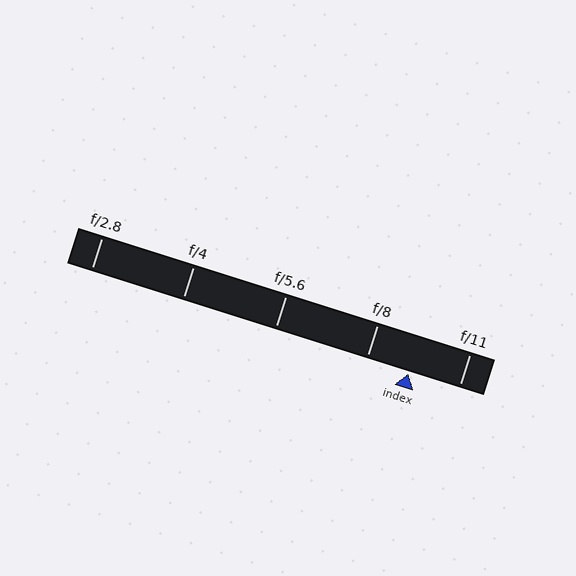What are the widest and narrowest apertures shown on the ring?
The widest aperture shown is f/2.8 and the narrowest is f/11.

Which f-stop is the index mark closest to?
The index mark is closest to f/8.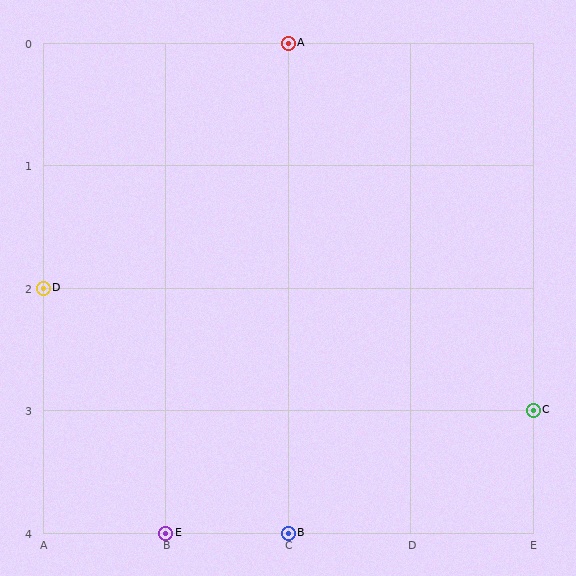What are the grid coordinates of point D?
Point D is at grid coordinates (A, 2).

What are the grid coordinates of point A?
Point A is at grid coordinates (C, 0).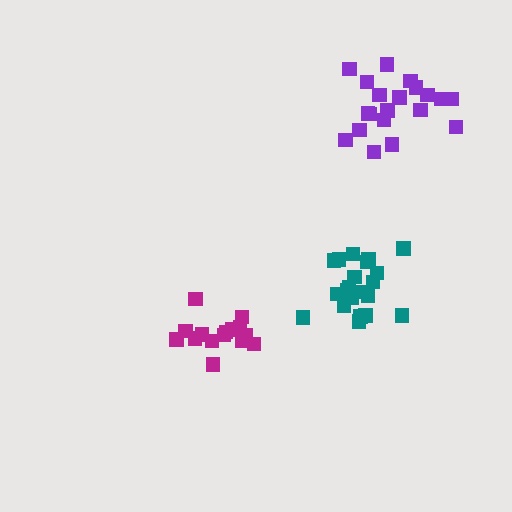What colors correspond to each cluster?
The clusters are colored: teal, magenta, purple.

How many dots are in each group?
Group 1: 21 dots, Group 2: 15 dots, Group 3: 20 dots (56 total).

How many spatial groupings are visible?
There are 3 spatial groupings.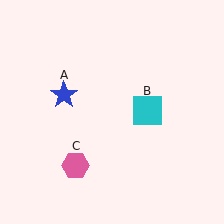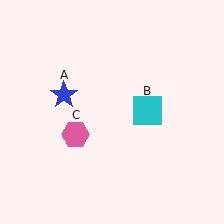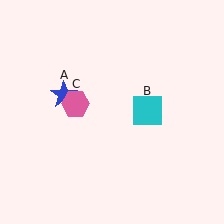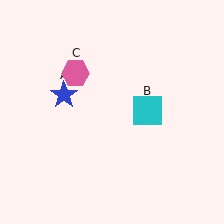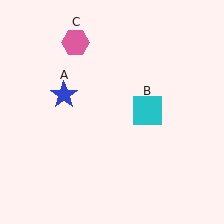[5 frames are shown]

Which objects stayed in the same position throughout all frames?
Blue star (object A) and cyan square (object B) remained stationary.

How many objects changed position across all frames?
1 object changed position: pink hexagon (object C).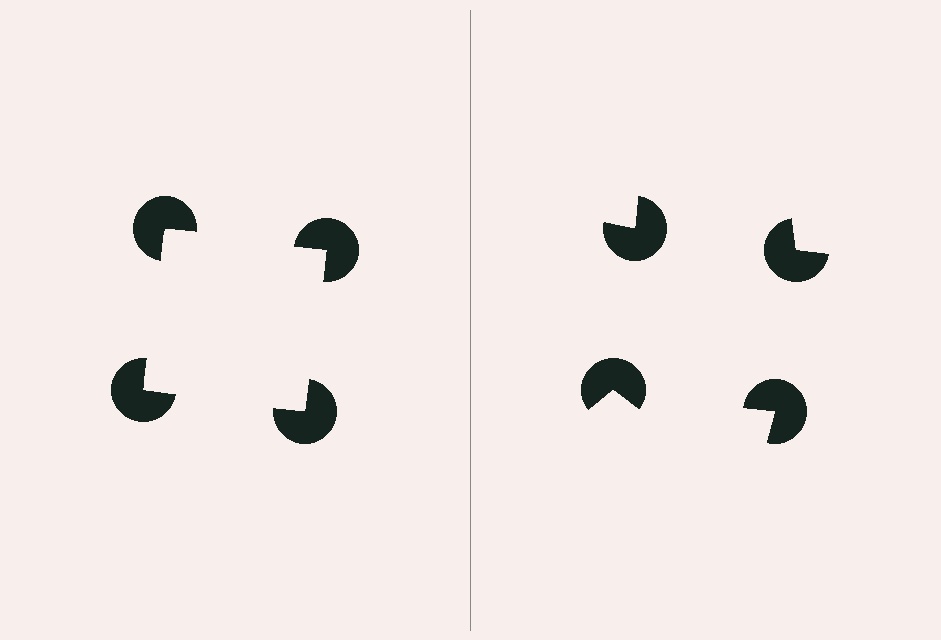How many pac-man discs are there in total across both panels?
8 — 4 on each side.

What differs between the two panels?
The pac-man discs are positioned identically on both sides; only the wedge orientations differ. On the left they align to a square; on the right they are misaligned.